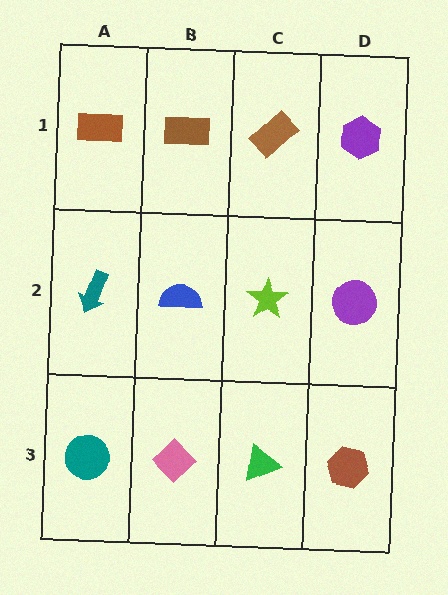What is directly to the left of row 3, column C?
A pink diamond.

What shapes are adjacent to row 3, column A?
A teal arrow (row 2, column A), a pink diamond (row 3, column B).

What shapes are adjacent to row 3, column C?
A lime star (row 2, column C), a pink diamond (row 3, column B), a brown hexagon (row 3, column D).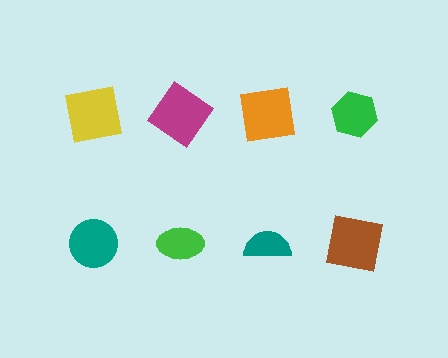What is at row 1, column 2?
A magenta diamond.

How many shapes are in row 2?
4 shapes.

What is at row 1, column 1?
A yellow square.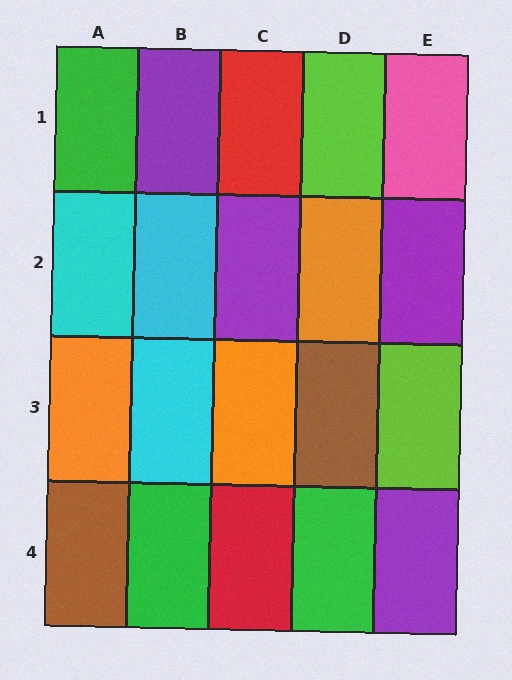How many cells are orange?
3 cells are orange.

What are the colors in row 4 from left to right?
Brown, green, red, green, purple.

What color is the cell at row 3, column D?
Brown.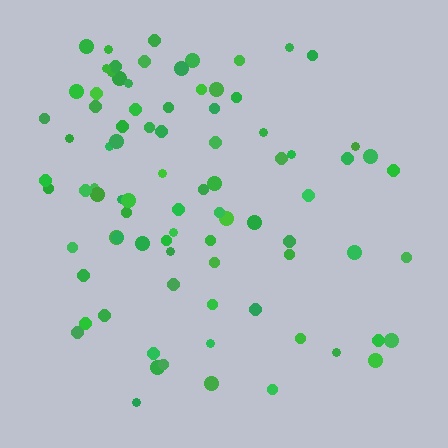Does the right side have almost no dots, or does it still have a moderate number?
Still a moderate number, just noticeably fewer than the left.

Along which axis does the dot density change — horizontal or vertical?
Horizontal.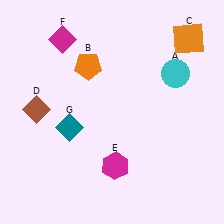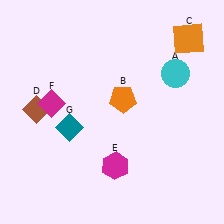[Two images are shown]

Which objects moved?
The objects that moved are: the orange pentagon (B), the magenta diamond (F).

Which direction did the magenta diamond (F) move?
The magenta diamond (F) moved down.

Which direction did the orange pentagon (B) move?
The orange pentagon (B) moved right.